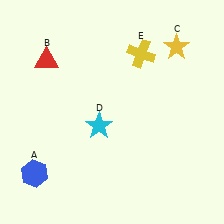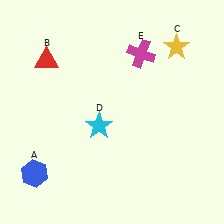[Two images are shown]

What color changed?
The cross (E) changed from yellow in Image 1 to magenta in Image 2.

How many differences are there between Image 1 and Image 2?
There is 1 difference between the two images.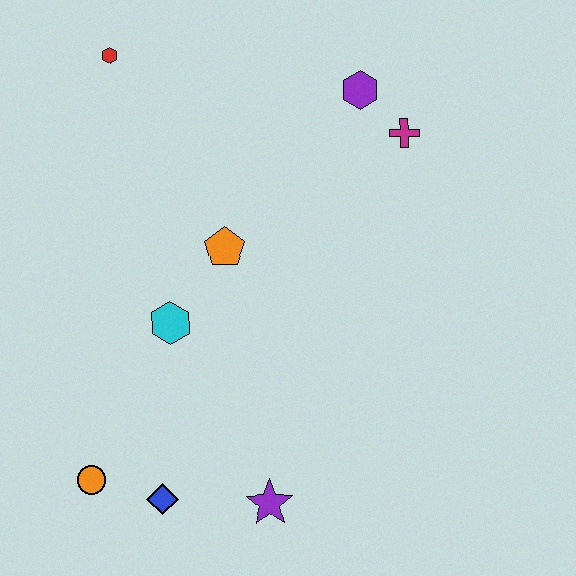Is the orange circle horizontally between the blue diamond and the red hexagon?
No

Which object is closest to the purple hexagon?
The magenta cross is closest to the purple hexagon.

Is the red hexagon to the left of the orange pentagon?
Yes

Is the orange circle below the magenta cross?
Yes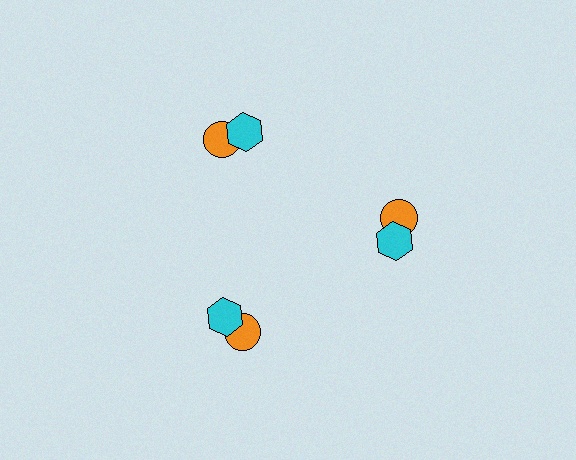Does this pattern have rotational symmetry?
Yes, this pattern has 3-fold rotational symmetry. It looks the same after rotating 120 degrees around the center.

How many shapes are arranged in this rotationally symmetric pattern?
There are 6 shapes, arranged in 3 groups of 2.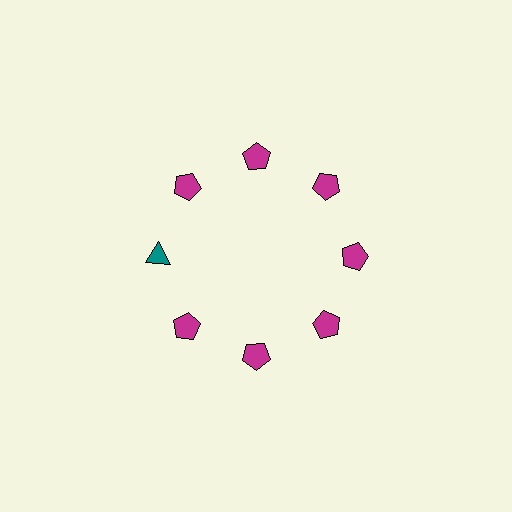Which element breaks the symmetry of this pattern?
The teal triangle at roughly the 9 o'clock position breaks the symmetry. All other shapes are magenta pentagons.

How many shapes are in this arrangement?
There are 8 shapes arranged in a ring pattern.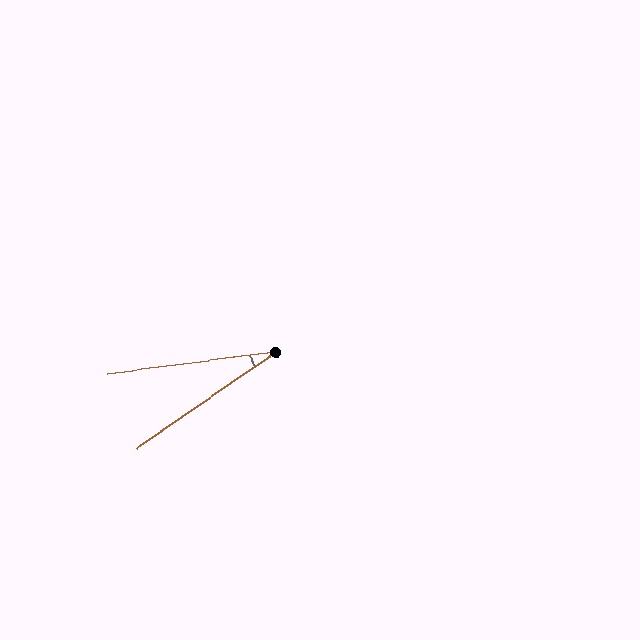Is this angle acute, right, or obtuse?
It is acute.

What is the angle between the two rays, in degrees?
Approximately 27 degrees.